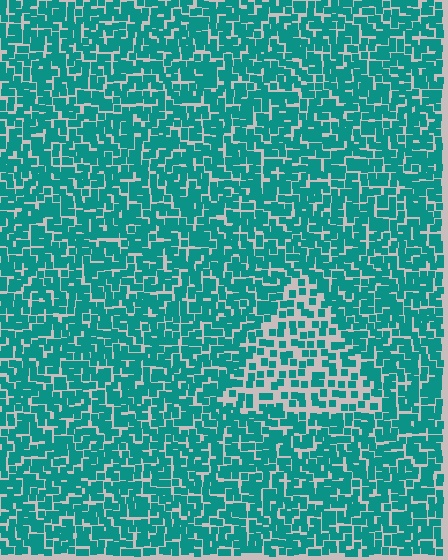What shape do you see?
I see a triangle.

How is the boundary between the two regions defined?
The boundary is defined by a change in element density (approximately 1.9x ratio). All elements are the same color, size, and shape.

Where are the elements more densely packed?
The elements are more densely packed outside the triangle boundary.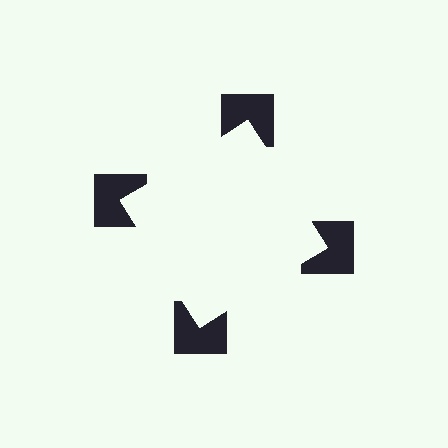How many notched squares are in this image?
There are 4 — one at each vertex of the illusory square.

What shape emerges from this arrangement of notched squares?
An illusory square — its edges are inferred from the aligned wedge cuts in the notched squares, not physically drawn.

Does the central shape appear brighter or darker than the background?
It typically appears slightly brighter than the background, even though no actual brightness change is drawn.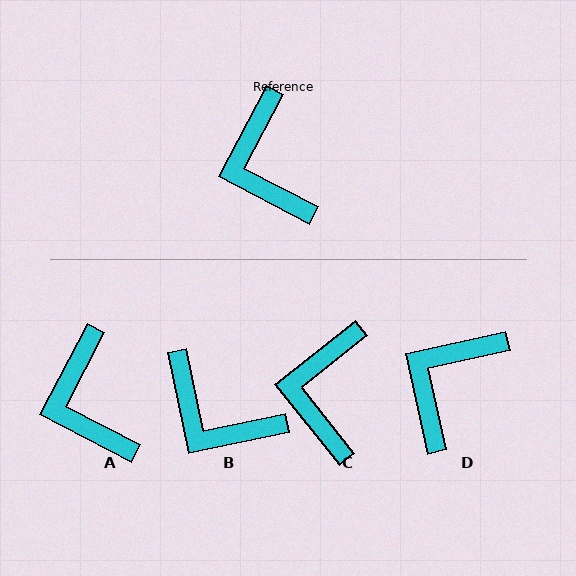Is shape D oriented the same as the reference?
No, it is off by about 50 degrees.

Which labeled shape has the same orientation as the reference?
A.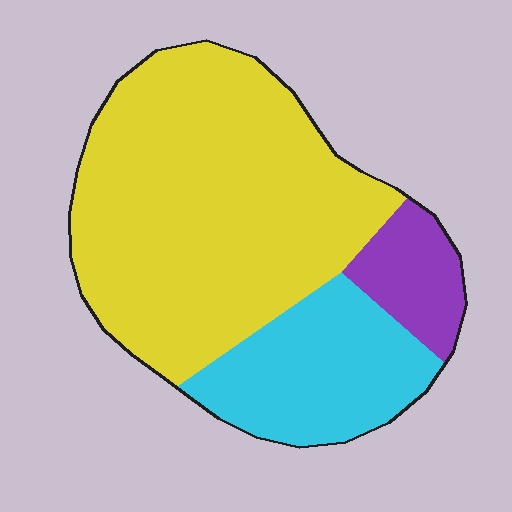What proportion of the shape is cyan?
Cyan takes up between a sixth and a third of the shape.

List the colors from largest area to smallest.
From largest to smallest: yellow, cyan, purple.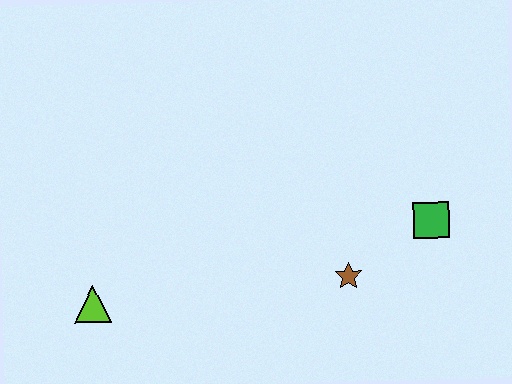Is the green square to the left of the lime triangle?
No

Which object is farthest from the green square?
The lime triangle is farthest from the green square.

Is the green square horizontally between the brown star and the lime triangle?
No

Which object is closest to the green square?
The brown star is closest to the green square.